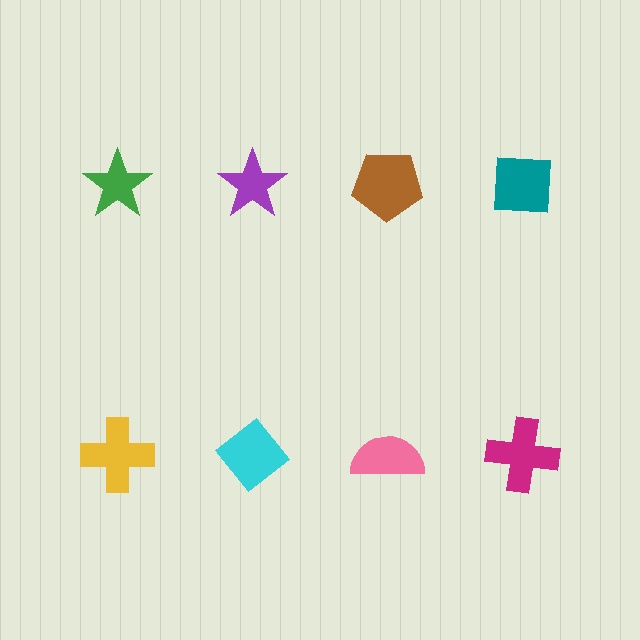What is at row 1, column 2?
A purple star.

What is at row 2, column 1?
A yellow cross.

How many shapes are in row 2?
4 shapes.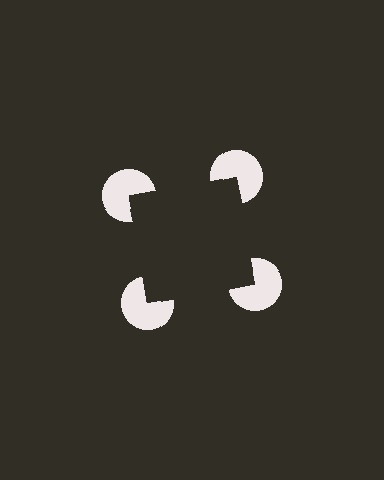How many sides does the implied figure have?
4 sides.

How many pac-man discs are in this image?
There are 4 — one at each vertex of the illusory square.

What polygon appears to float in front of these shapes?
An illusory square — its edges are inferred from the aligned wedge cuts in the pac-man discs, not physically drawn.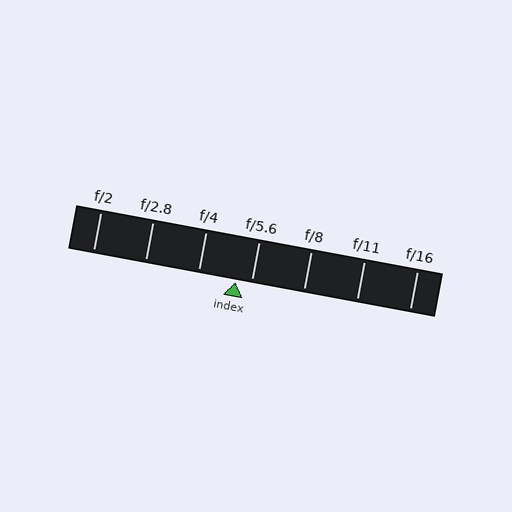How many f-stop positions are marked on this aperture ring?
There are 7 f-stop positions marked.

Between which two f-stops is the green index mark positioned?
The index mark is between f/4 and f/5.6.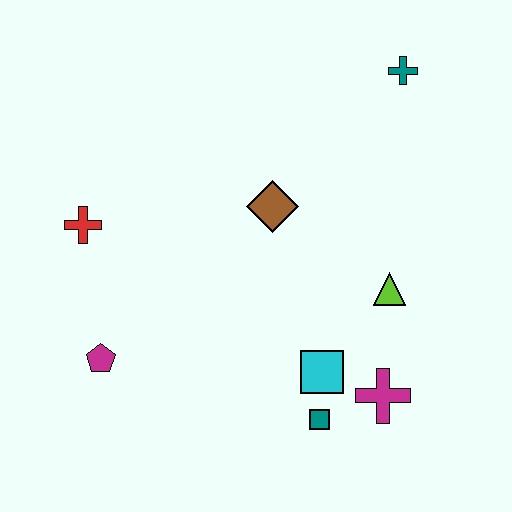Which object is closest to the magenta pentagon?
The red cross is closest to the magenta pentagon.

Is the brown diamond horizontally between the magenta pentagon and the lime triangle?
Yes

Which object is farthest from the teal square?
The teal cross is farthest from the teal square.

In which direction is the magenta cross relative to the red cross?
The magenta cross is to the right of the red cross.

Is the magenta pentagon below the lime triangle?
Yes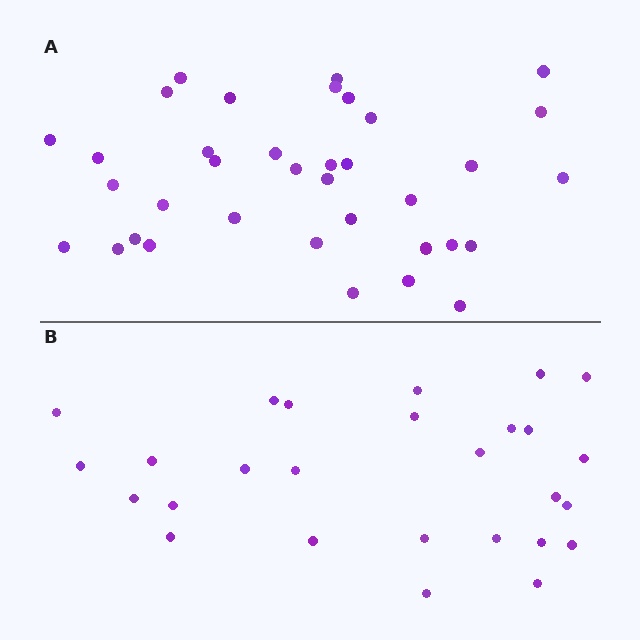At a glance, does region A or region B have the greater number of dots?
Region A (the top region) has more dots.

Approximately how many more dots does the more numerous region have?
Region A has roughly 8 or so more dots than region B.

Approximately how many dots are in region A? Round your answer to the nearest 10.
About 40 dots. (The exact count is 36, which rounds to 40.)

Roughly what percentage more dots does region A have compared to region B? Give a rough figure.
About 35% more.